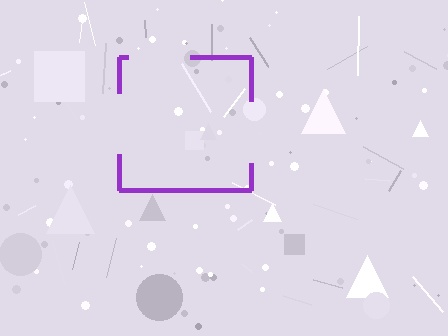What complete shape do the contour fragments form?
The contour fragments form a square.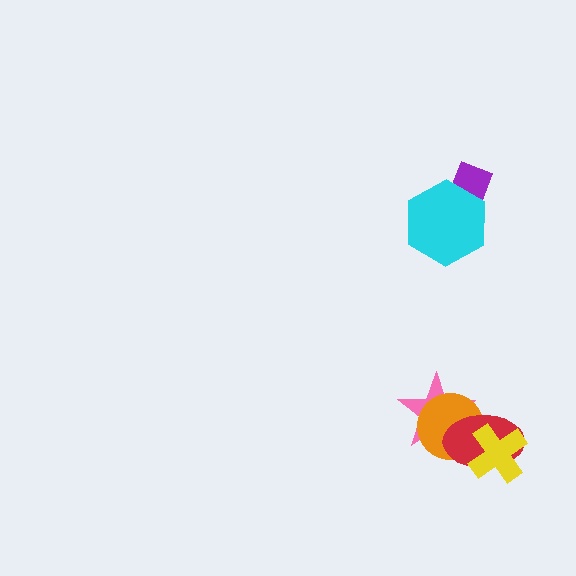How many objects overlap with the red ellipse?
3 objects overlap with the red ellipse.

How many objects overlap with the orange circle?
3 objects overlap with the orange circle.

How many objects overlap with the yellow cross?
2 objects overlap with the yellow cross.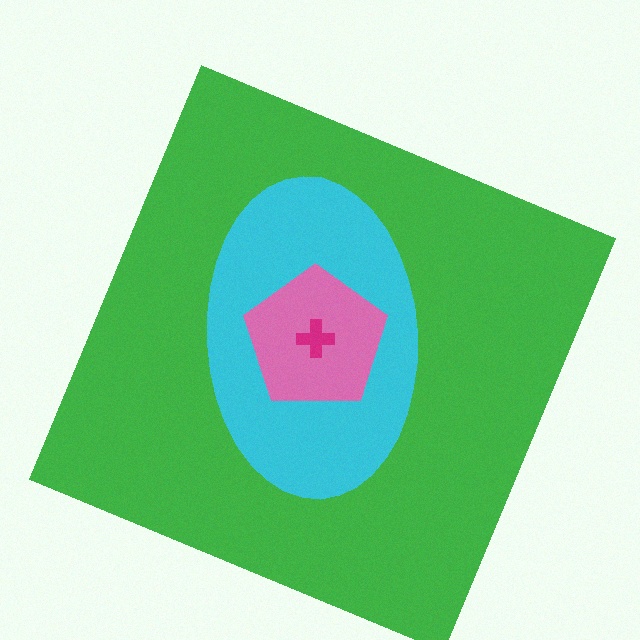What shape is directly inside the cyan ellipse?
The pink pentagon.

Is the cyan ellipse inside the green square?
Yes.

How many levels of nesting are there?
4.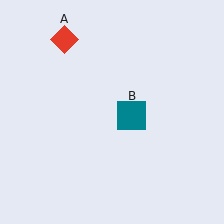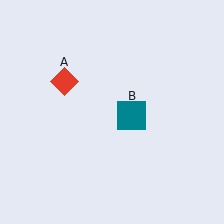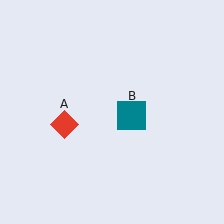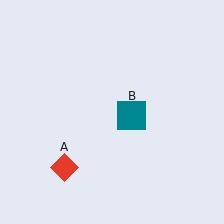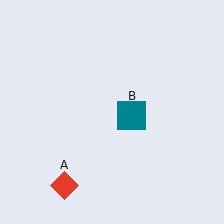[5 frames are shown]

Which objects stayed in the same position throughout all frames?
Teal square (object B) remained stationary.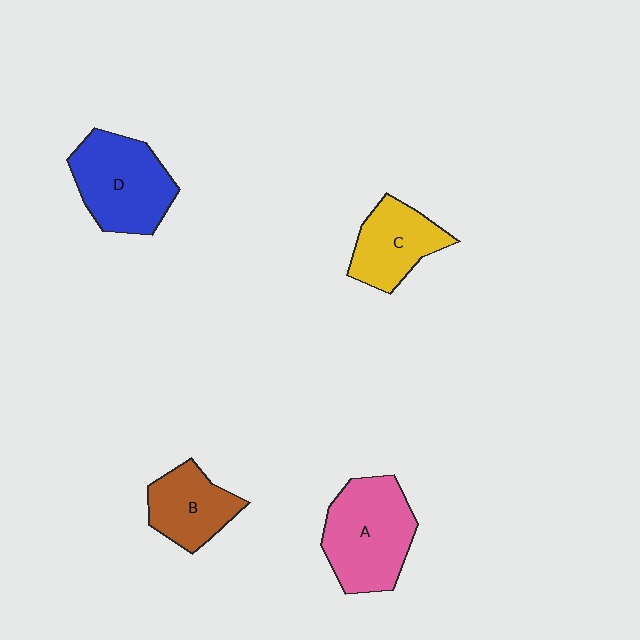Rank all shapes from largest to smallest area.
From largest to smallest: A (pink), D (blue), C (yellow), B (brown).